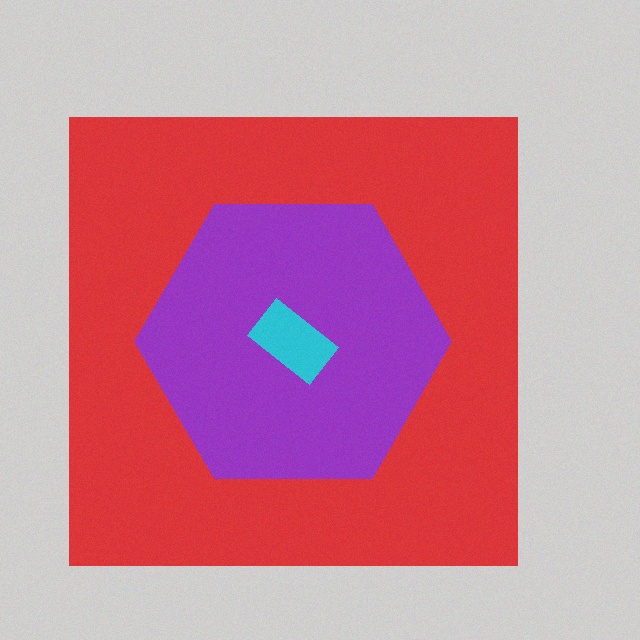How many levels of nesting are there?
3.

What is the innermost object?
The cyan rectangle.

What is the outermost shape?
The red square.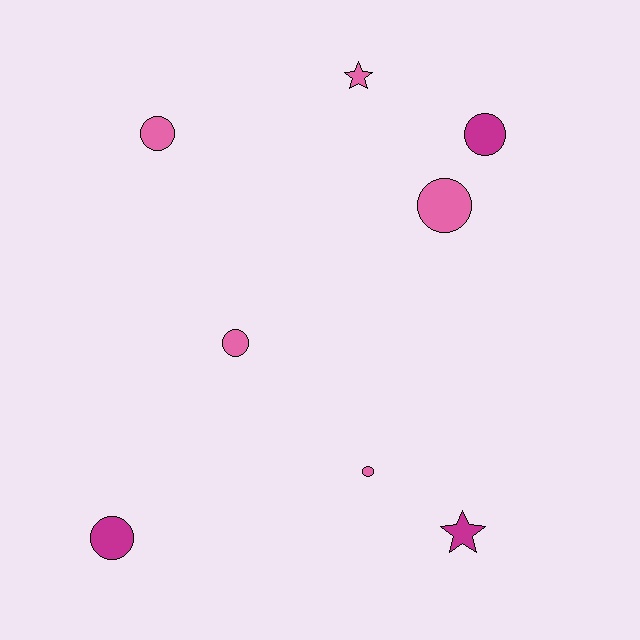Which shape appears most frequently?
Circle, with 6 objects.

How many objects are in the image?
There are 8 objects.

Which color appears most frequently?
Pink, with 5 objects.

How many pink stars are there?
There is 1 pink star.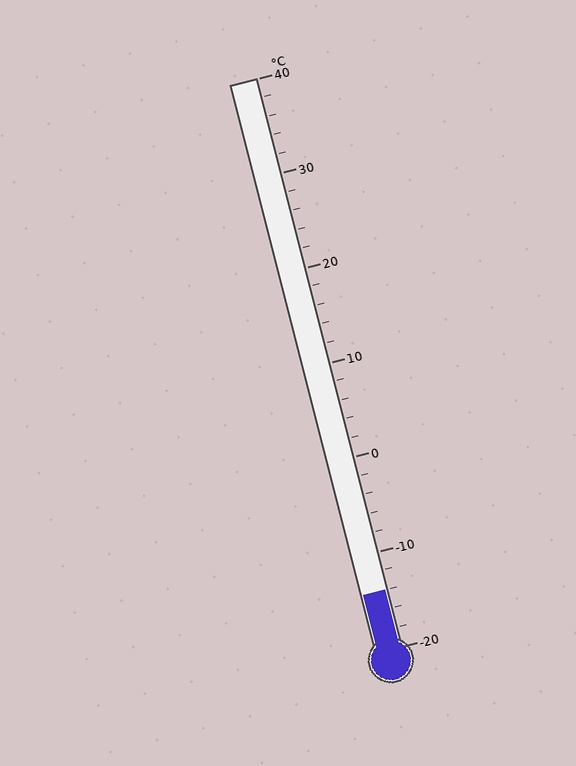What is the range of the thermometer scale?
The thermometer scale ranges from -20°C to 40°C.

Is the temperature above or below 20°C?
The temperature is below 20°C.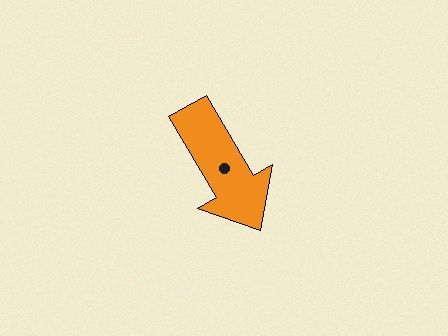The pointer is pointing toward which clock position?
Roughly 5 o'clock.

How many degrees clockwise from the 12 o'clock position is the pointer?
Approximately 150 degrees.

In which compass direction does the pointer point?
Southeast.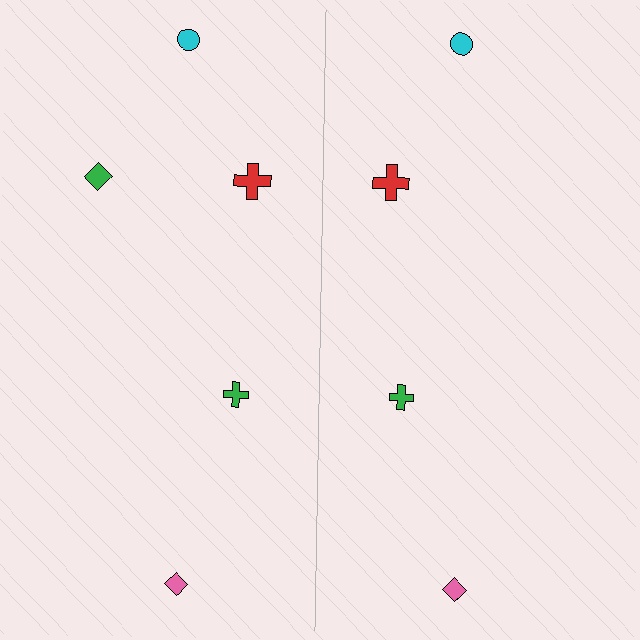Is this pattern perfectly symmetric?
No, the pattern is not perfectly symmetric. A green diamond is missing from the right side.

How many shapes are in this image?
There are 9 shapes in this image.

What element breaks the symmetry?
A green diamond is missing from the right side.